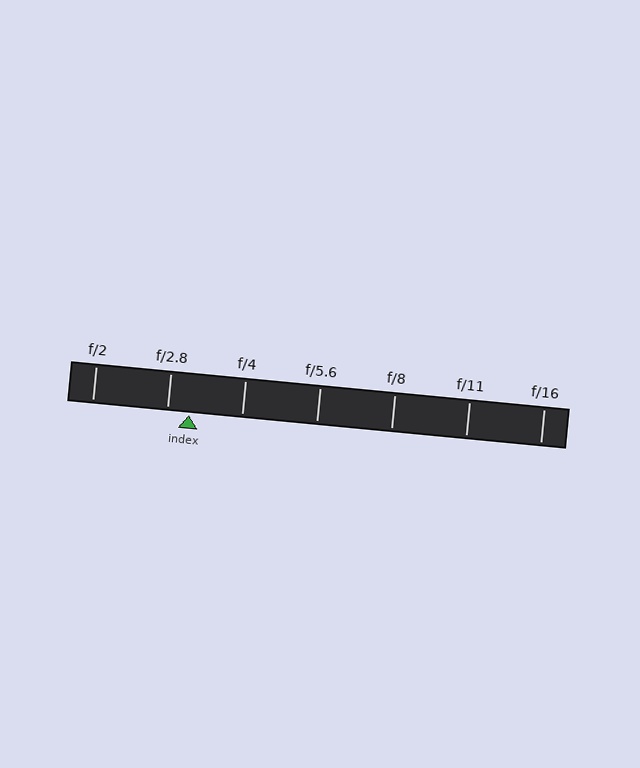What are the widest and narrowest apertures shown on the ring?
The widest aperture shown is f/2 and the narrowest is f/16.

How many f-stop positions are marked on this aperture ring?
There are 7 f-stop positions marked.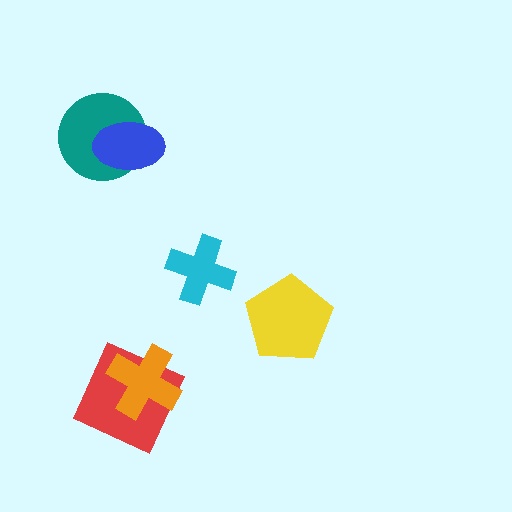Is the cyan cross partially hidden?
No, no other shape covers it.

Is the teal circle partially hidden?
Yes, it is partially covered by another shape.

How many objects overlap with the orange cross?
1 object overlaps with the orange cross.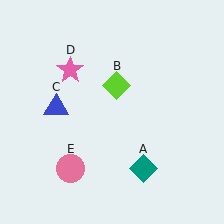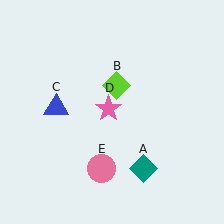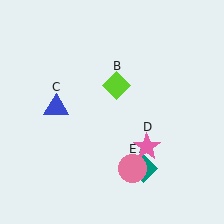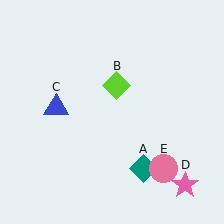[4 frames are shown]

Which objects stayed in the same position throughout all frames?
Teal diamond (object A) and lime diamond (object B) and blue triangle (object C) remained stationary.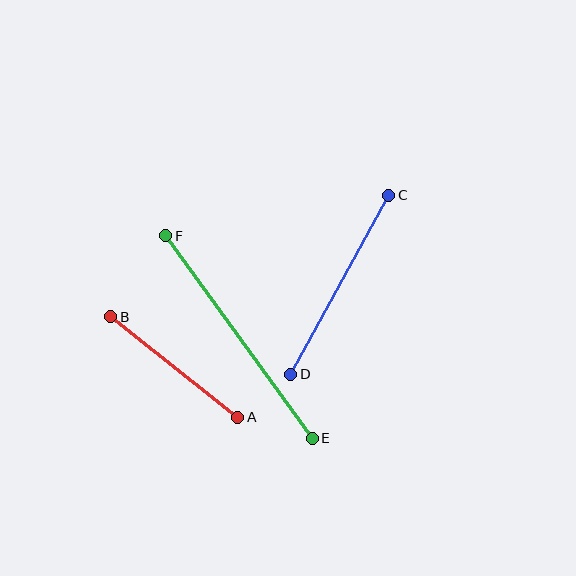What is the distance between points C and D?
The distance is approximately 204 pixels.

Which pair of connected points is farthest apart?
Points E and F are farthest apart.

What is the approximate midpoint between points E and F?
The midpoint is at approximately (239, 337) pixels.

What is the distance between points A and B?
The distance is approximately 162 pixels.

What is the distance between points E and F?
The distance is approximately 250 pixels.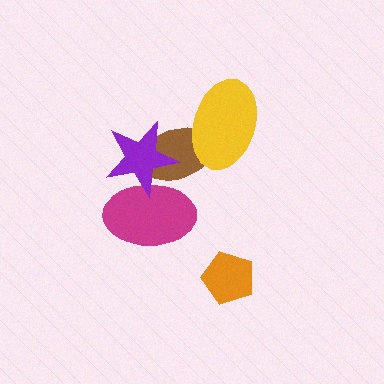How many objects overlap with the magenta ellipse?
2 objects overlap with the magenta ellipse.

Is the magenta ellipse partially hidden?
Yes, it is partially covered by another shape.